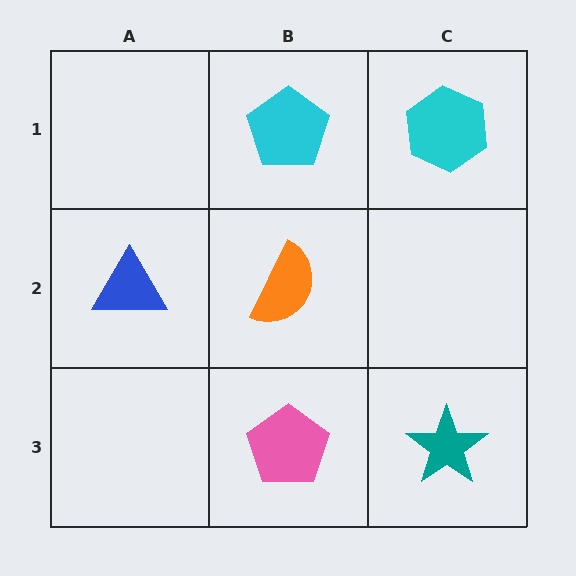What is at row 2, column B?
An orange semicircle.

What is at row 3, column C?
A teal star.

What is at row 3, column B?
A pink pentagon.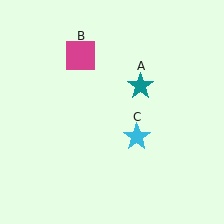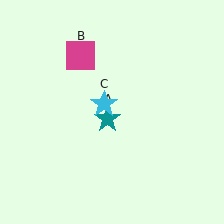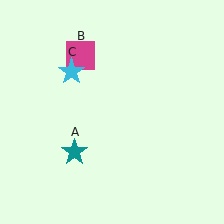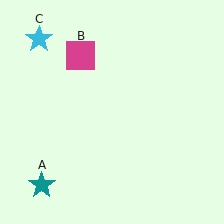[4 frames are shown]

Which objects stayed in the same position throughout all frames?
Magenta square (object B) remained stationary.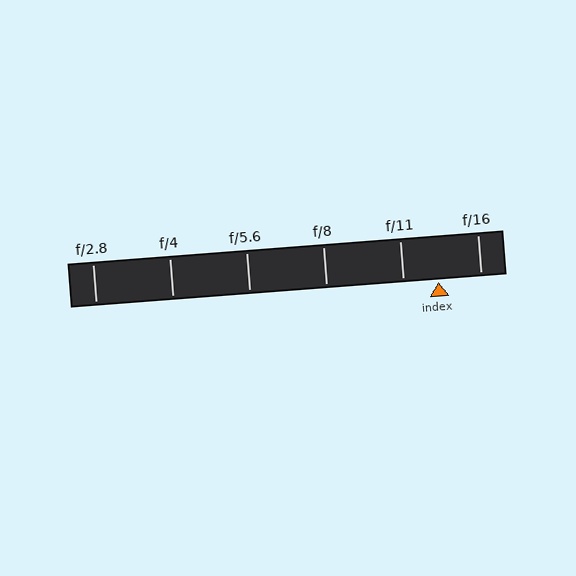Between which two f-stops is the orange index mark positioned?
The index mark is between f/11 and f/16.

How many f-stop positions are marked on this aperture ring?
There are 6 f-stop positions marked.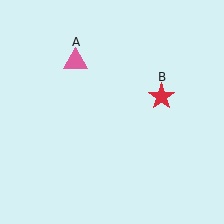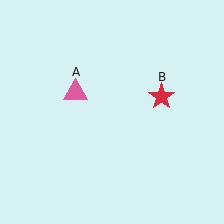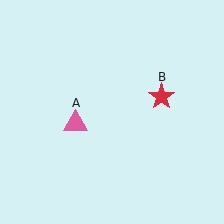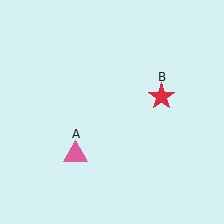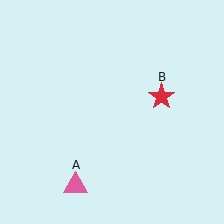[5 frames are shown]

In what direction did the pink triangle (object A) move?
The pink triangle (object A) moved down.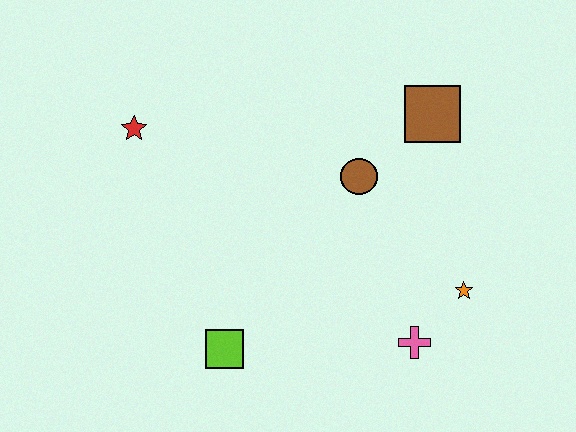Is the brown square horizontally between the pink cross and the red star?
No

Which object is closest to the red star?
The brown circle is closest to the red star.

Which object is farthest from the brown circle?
The red star is farthest from the brown circle.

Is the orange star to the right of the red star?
Yes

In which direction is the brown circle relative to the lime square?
The brown circle is above the lime square.